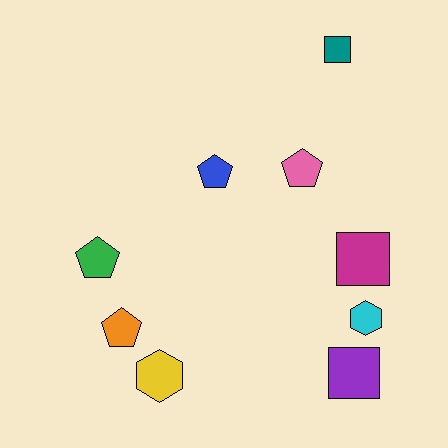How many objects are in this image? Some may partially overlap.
There are 9 objects.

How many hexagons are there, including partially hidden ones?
There are 2 hexagons.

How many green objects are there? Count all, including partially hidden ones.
There is 1 green object.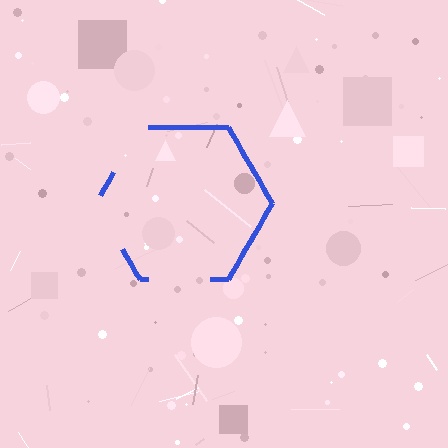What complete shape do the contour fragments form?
The contour fragments form a hexagon.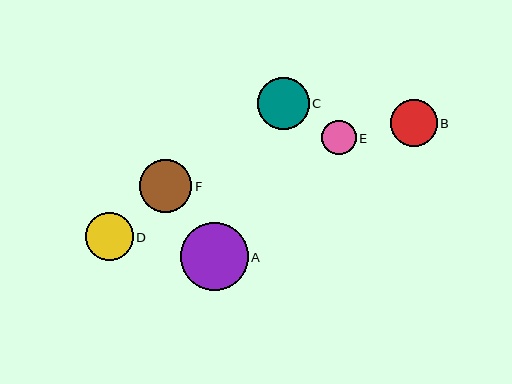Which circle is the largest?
Circle A is the largest with a size of approximately 68 pixels.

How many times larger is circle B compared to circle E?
Circle B is approximately 1.4 times the size of circle E.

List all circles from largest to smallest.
From largest to smallest: A, F, C, D, B, E.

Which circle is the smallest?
Circle E is the smallest with a size of approximately 35 pixels.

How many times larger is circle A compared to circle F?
Circle A is approximately 1.3 times the size of circle F.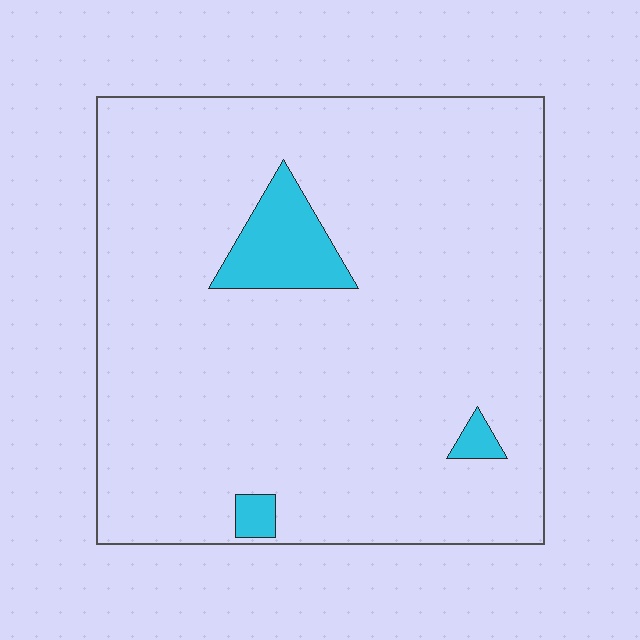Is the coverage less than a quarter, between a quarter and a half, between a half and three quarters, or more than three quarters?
Less than a quarter.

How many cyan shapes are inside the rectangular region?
3.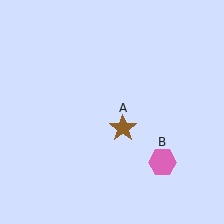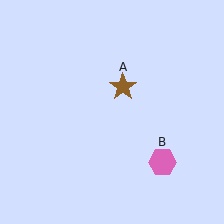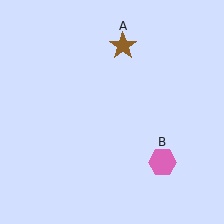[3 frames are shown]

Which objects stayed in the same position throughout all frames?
Pink hexagon (object B) remained stationary.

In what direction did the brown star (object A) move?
The brown star (object A) moved up.